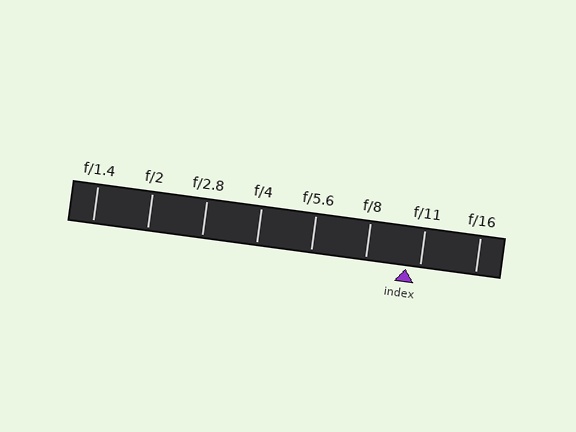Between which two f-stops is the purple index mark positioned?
The index mark is between f/8 and f/11.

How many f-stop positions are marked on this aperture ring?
There are 8 f-stop positions marked.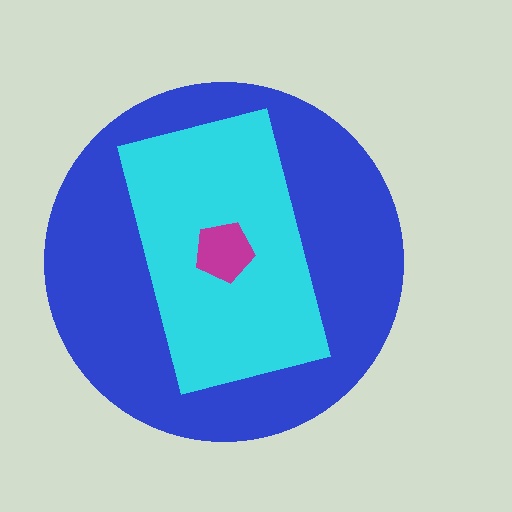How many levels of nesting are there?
3.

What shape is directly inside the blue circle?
The cyan rectangle.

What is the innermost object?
The magenta pentagon.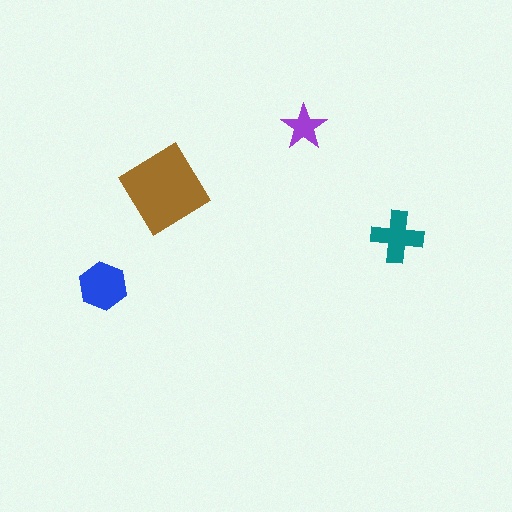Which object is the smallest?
The purple star.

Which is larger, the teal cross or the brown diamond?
The brown diamond.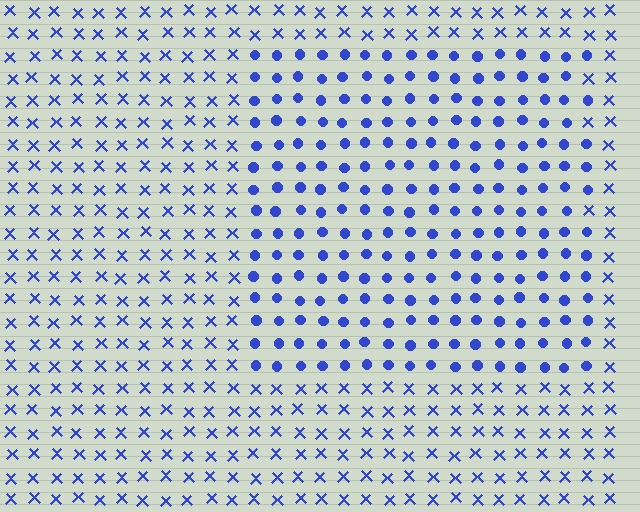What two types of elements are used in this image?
The image uses circles inside the rectangle region and X marks outside it.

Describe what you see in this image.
The image is filled with small blue elements arranged in a uniform grid. A rectangle-shaped region contains circles, while the surrounding area contains X marks. The boundary is defined purely by the change in element shape.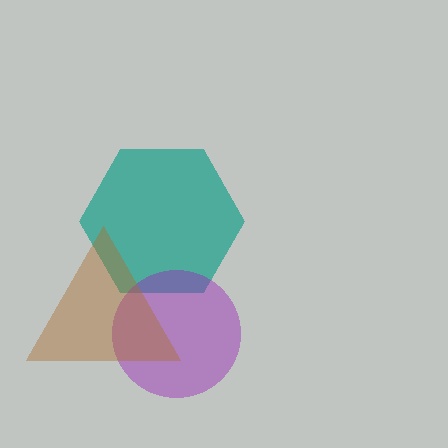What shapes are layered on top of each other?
The layered shapes are: a teal hexagon, a purple circle, a brown triangle.